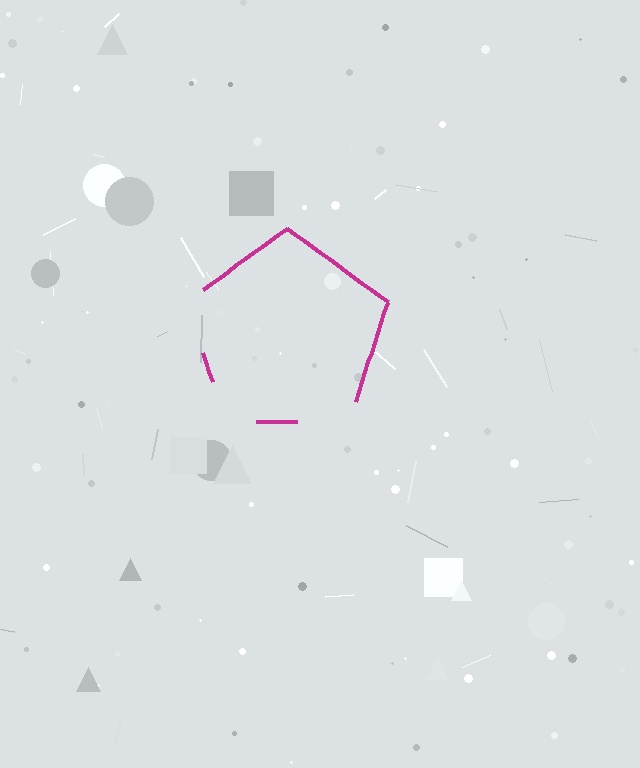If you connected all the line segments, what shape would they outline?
They would outline a pentagon.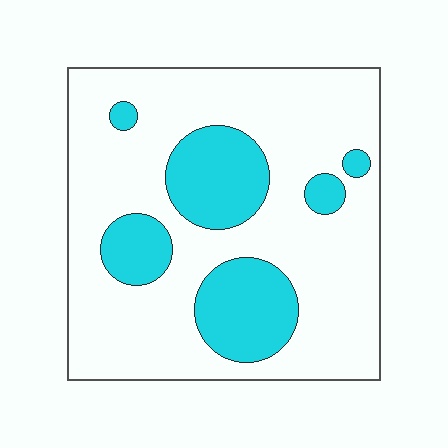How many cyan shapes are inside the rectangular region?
6.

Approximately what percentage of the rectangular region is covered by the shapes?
Approximately 25%.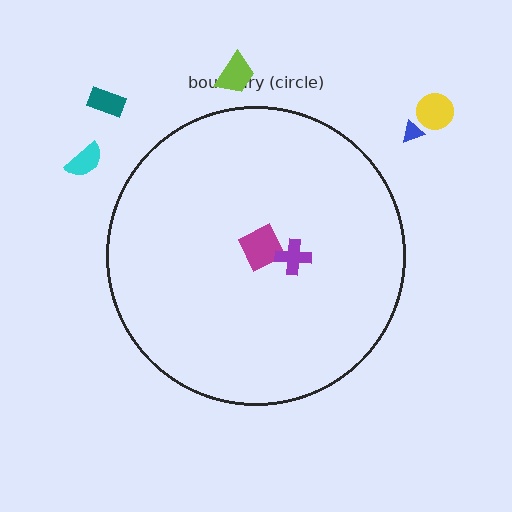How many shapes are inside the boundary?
2 inside, 5 outside.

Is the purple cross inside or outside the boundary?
Inside.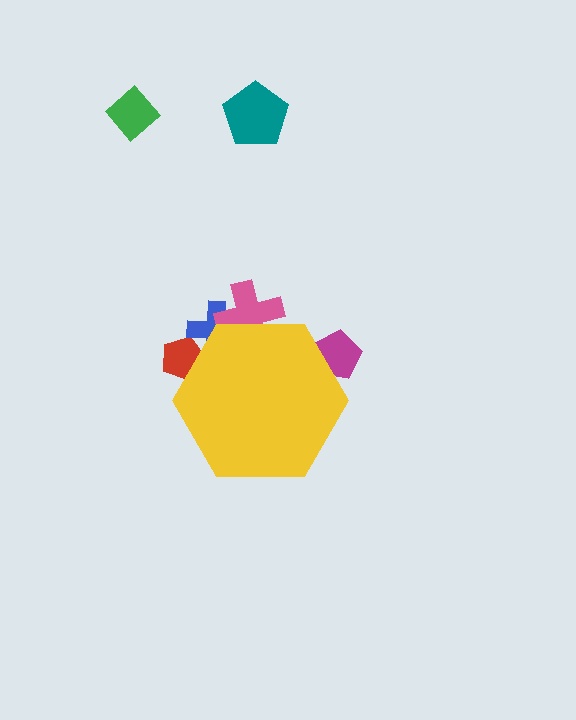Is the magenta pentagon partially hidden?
Yes, the magenta pentagon is partially hidden behind the yellow hexagon.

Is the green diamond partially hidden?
No, the green diamond is fully visible.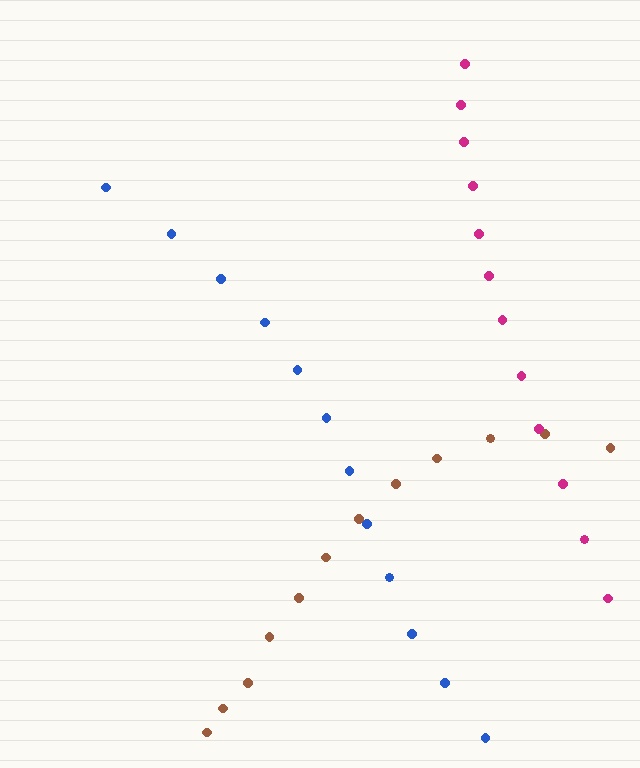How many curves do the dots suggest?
There are 3 distinct paths.